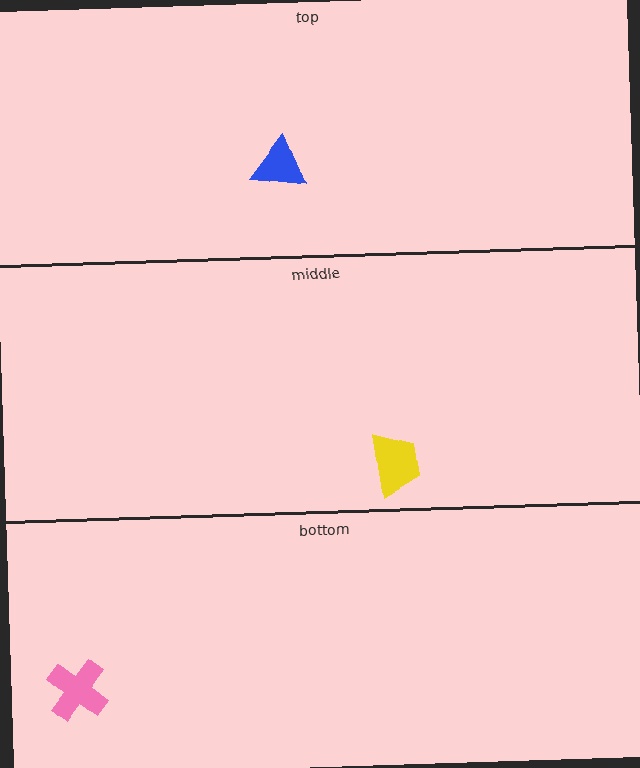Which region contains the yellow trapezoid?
The middle region.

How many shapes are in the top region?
1.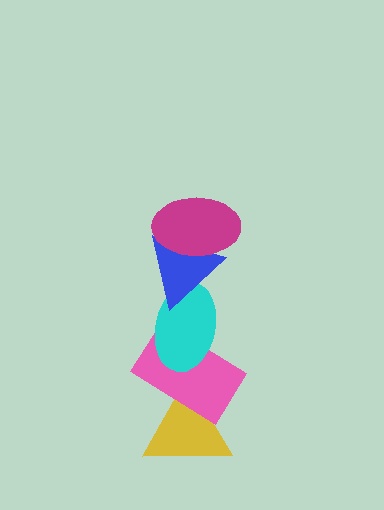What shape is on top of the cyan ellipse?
The blue triangle is on top of the cyan ellipse.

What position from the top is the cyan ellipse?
The cyan ellipse is 3rd from the top.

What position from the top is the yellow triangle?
The yellow triangle is 5th from the top.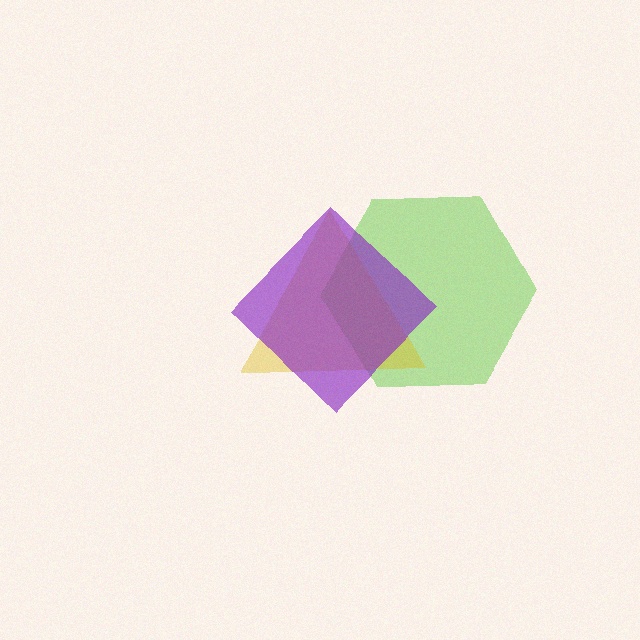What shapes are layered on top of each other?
The layered shapes are: a lime hexagon, a yellow triangle, a purple diamond.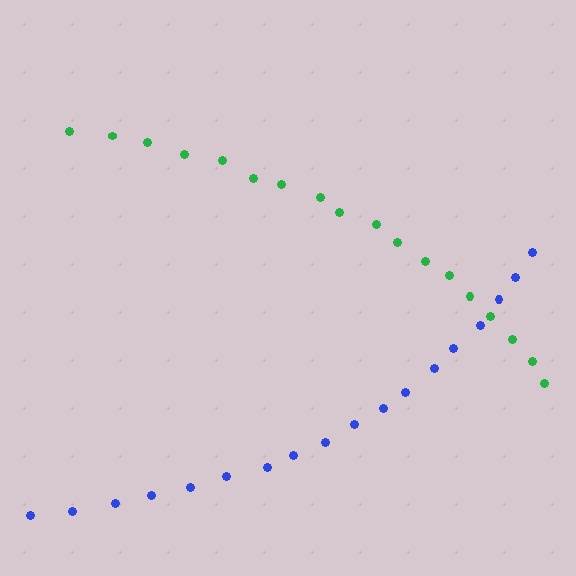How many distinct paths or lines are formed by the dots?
There are 2 distinct paths.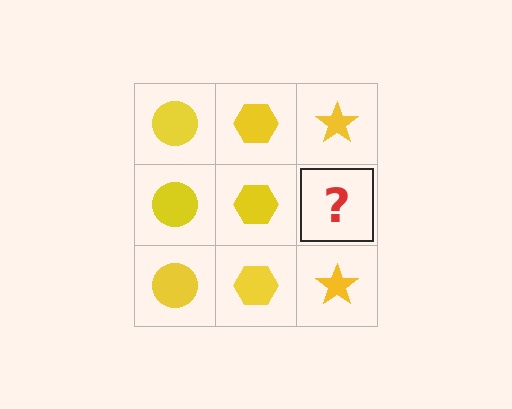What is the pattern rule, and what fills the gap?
The rule is that each column has a consistent shape. The gap should be filled with a yellow star.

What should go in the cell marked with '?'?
The missing cell should contain a yellow star.